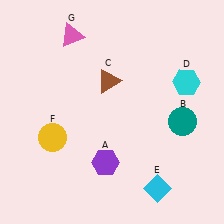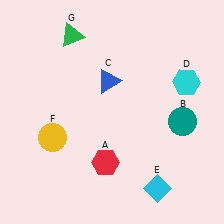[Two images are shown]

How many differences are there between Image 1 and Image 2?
There are 3 differences between the two images.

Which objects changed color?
A changed from purple to red. C changed from brown to blue. G changed from pink to green.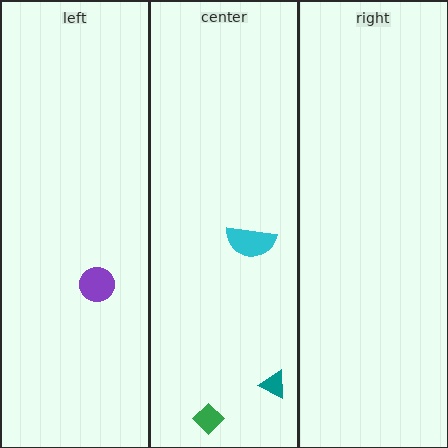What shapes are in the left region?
The purple circle.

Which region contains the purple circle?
The left region.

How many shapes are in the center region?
3.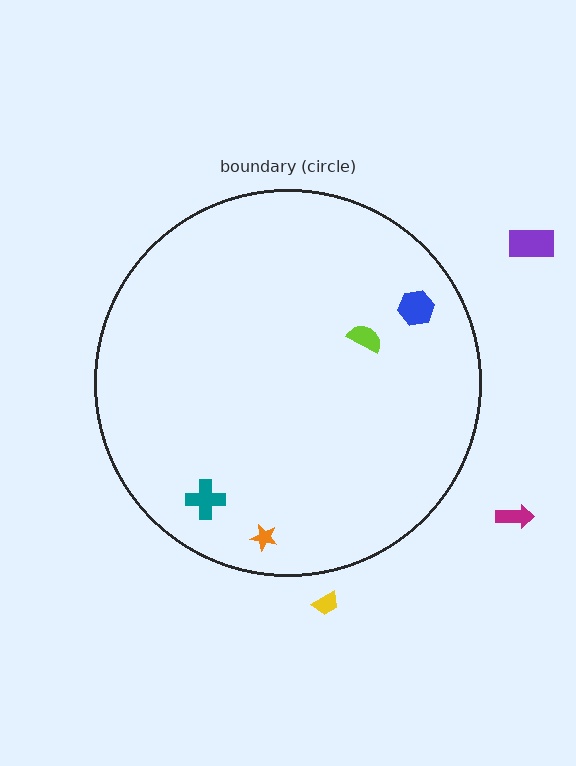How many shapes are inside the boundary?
4 inside, 3 outside.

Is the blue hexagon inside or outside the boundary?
Inside.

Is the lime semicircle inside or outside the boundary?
Inside.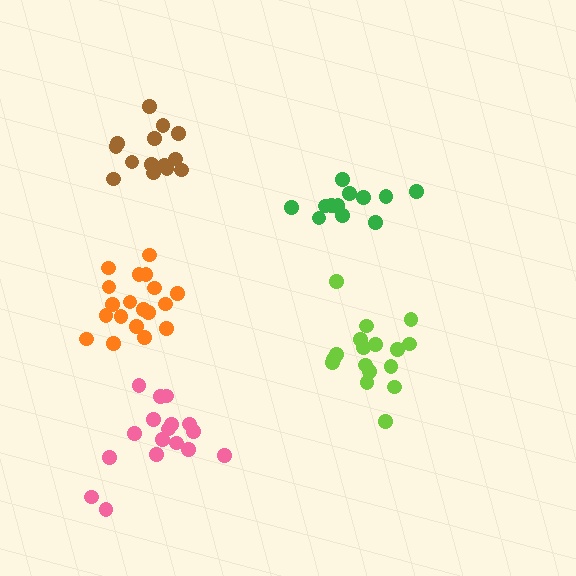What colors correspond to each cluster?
The clusters are colored: pink, green, brown, orange, lime.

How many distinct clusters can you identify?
There are 5 distinct clusters.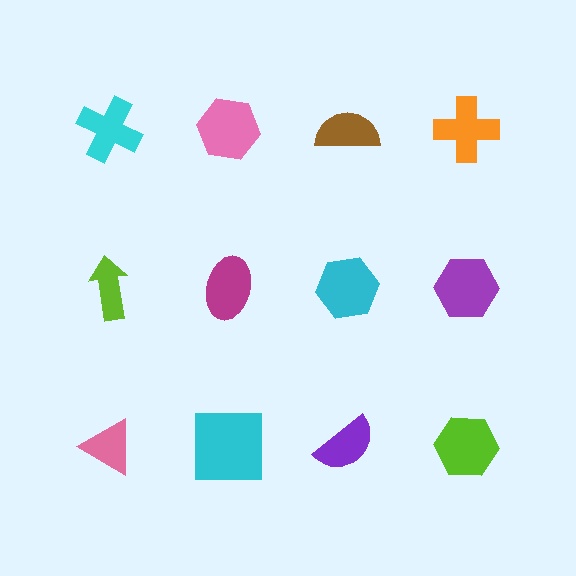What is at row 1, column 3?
A brown semicircle.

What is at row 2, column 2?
A magenta ellipse.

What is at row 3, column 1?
A pink triangle.